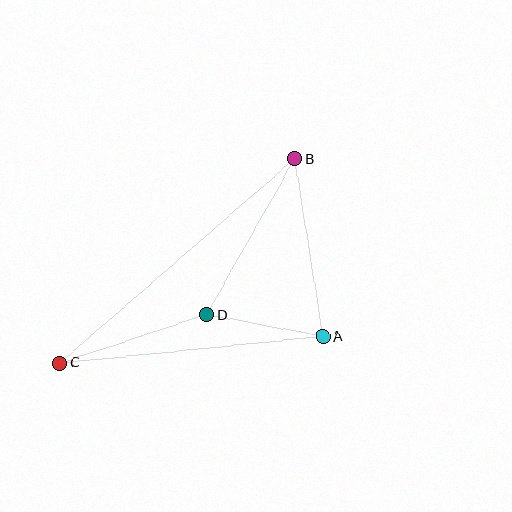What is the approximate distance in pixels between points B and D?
The distance between B and D is approximately 179 pixels.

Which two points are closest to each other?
Points A and D are closest to each other.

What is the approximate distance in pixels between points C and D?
The distance between C and D is approximately 155 pixels.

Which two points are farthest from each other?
Points B and C are farthest from each other.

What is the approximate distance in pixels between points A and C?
The distance between A and C is approximately 264 pixels.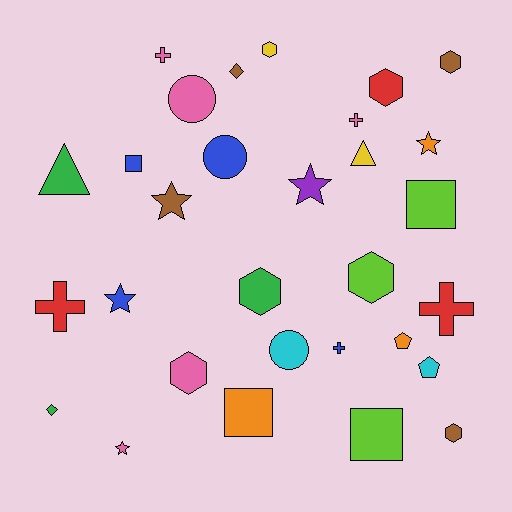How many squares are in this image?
There are 4 squares.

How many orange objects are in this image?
There are 3 orange objects.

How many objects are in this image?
There are 30 objects.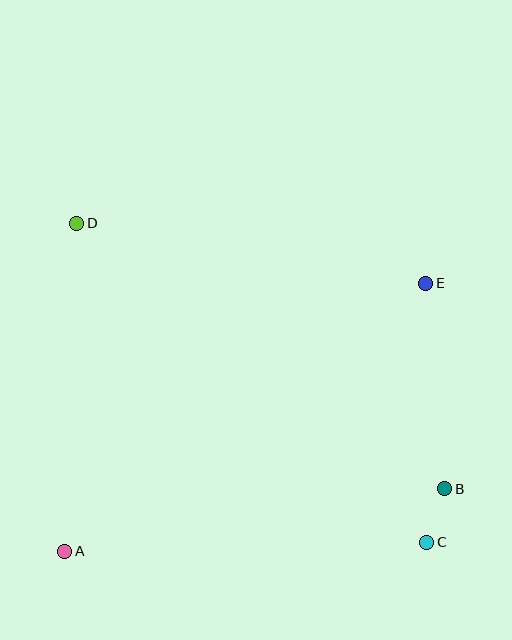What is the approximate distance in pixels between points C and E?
The distance between C and E is approximately 259 pixels.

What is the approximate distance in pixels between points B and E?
The distance between B and E is approximately 207 pixels.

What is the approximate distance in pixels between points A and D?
The distance between A and D is approximately 328 pixels.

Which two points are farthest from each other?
Points C and D are farthest from each other.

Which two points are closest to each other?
Points B and C are closest to each other.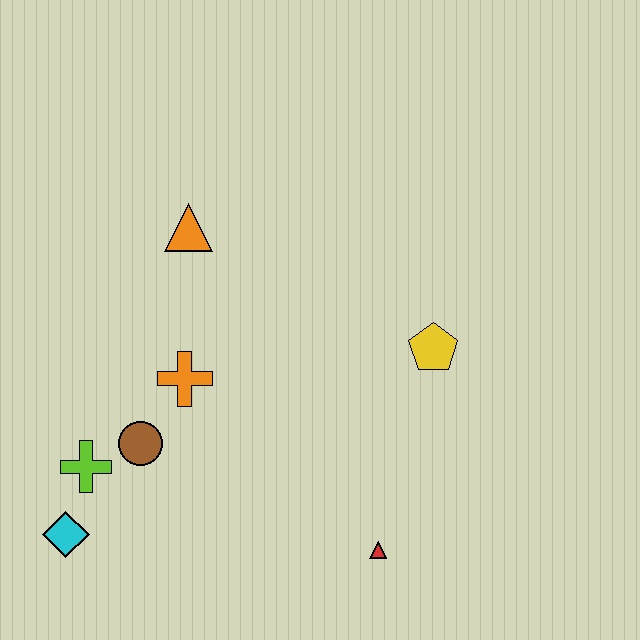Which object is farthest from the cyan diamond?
The yellow pentagon is farthest from the cyan diamond.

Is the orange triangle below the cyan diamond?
No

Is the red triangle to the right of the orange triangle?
Yes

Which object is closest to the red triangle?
The yellow pentagon is closest to the red triangle.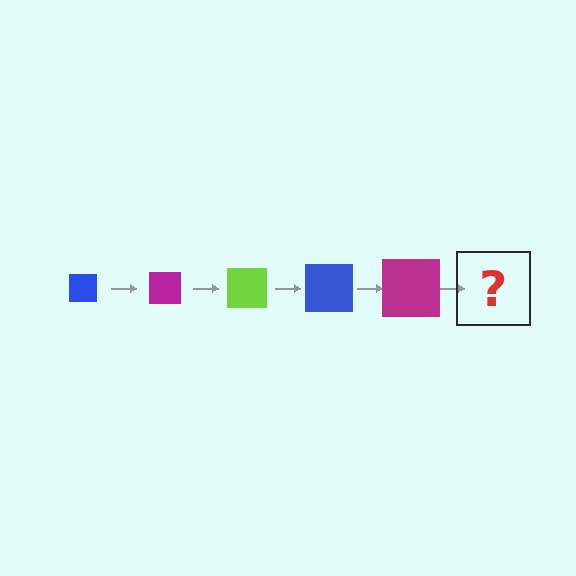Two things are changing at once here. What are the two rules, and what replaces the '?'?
The two rules are that the square grows larger each step and the color cycles through blue, magenta, and lime. The '?' should be a lime square, larger than the previous one.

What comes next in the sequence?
The next element should be a lime square, larger than the previous one.